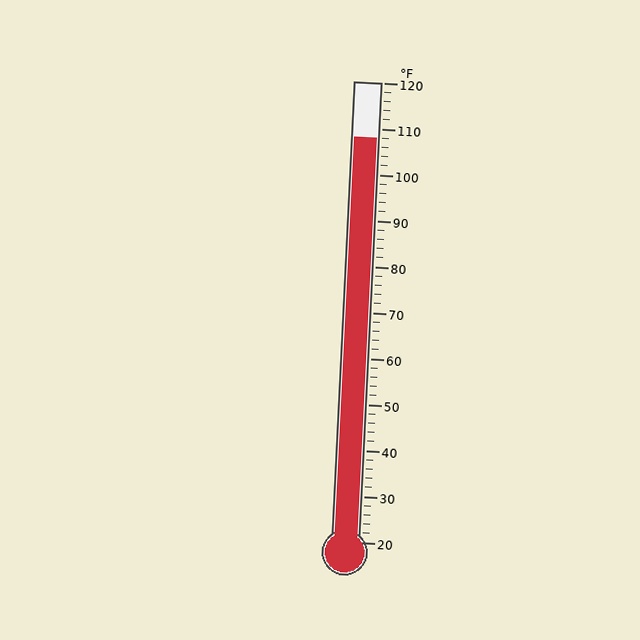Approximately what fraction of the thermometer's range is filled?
The thermometer is filled to approximately 90% of its range.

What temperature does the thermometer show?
The thermometer shows approximately 108°F.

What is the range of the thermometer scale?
The thermometer scale ranges from 20°F to 120°F.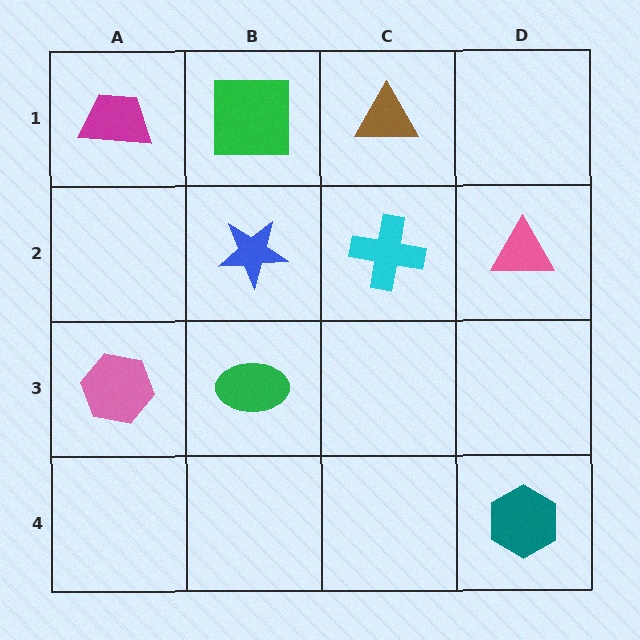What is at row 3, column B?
A green ellipse.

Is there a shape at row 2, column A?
No, that cell is empty.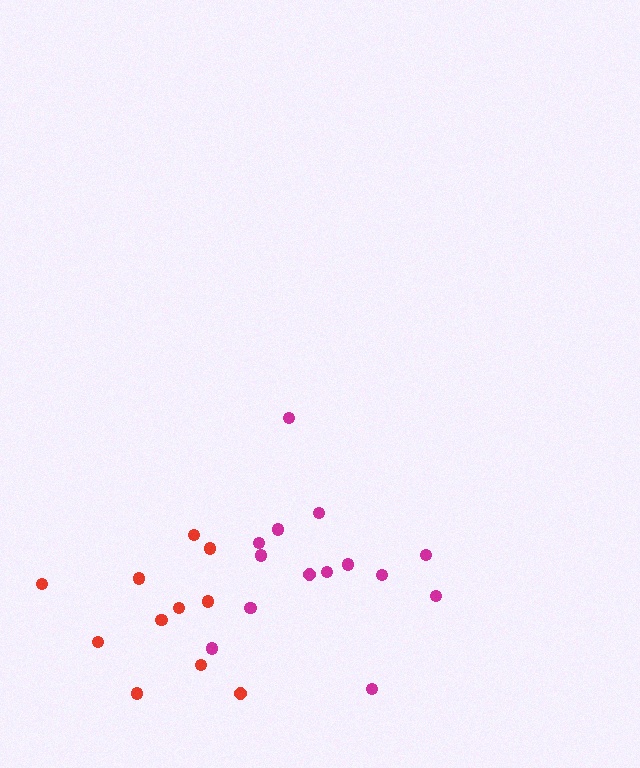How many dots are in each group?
Group 1: 14 dots, Group 2: 11 dots (25 total).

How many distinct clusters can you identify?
There are 2 distinct clusters.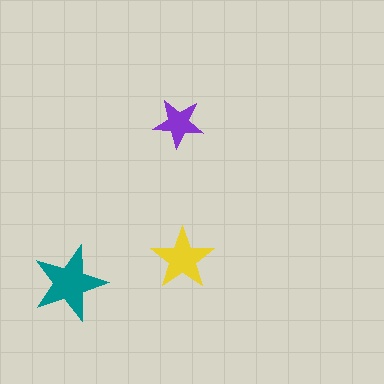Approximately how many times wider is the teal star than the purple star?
About 1.5 times wider.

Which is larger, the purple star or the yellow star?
The yellow one.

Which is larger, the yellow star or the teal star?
The teal one.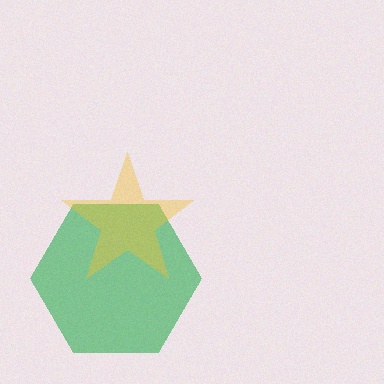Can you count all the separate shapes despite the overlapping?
Yes, there are 2 separate shapes.